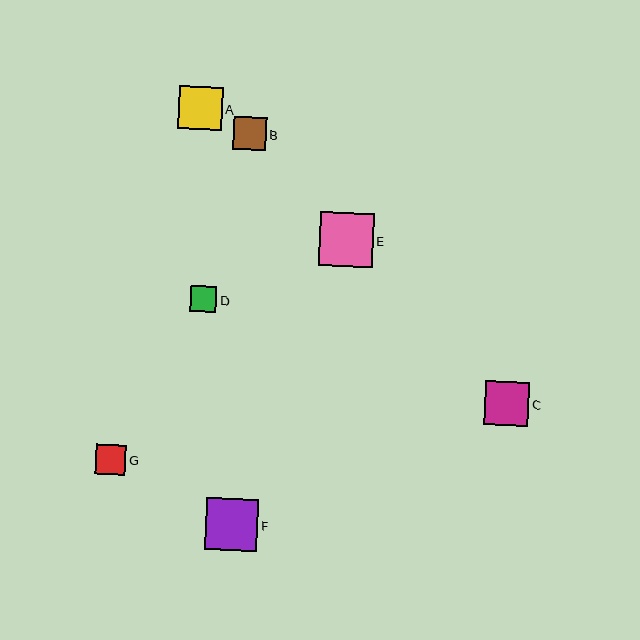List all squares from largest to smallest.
From largest to smallest: E, F, C, A, B, G, D.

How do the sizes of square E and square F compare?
Square E and square F are approximately the same size.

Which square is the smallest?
Square D is the smallest with a size of approximately 26 pixels.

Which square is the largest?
Square E is the largest with a size of approximately 53 pixels.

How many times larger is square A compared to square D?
Square A is approximately 1.7 times the size of square D.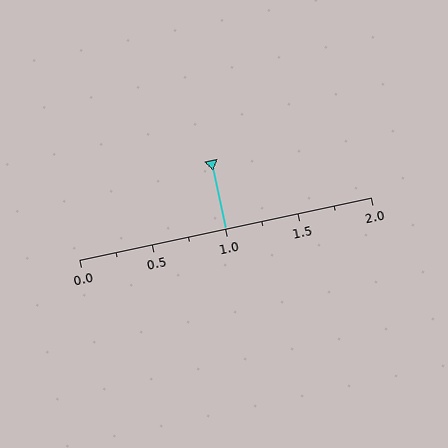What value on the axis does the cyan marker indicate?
The marker indicates approximately 1.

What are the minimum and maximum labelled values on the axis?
The axis runs from 0.0 to 2.0.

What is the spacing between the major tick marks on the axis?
The major ticks are spaced 0.5 apart.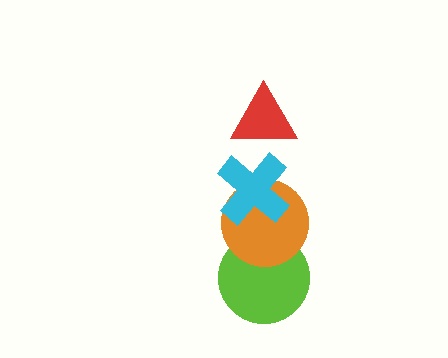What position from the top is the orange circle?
The orange circle is 3rd from the top.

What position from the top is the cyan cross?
The cyan cross is 2nd from the top.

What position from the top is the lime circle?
The lime circle is 4th from the top.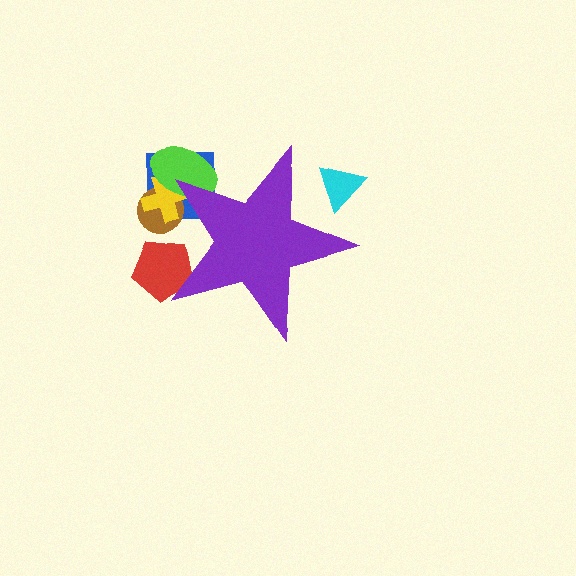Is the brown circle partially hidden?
Yes, the brown circle is partially hidden behind the purple star.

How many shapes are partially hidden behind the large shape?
6 shapes are partially hidden.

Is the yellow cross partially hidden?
Yes, the yellow cross is partially hidden behind the purple star.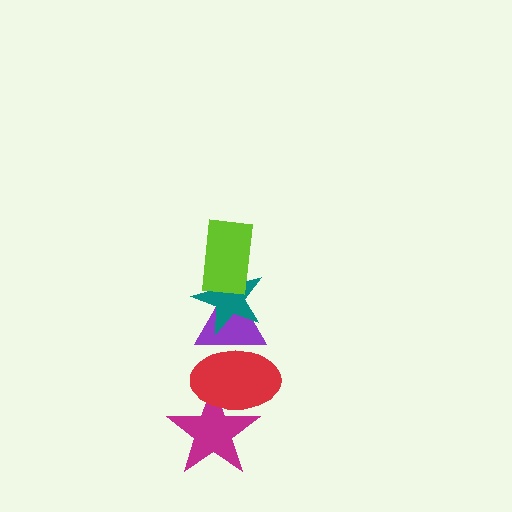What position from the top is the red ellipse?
The red ellipse is 4th from the top.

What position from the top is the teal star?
The teal star is 2nd from the top.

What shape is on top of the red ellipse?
The purple triangle is on top of the red ellipse.